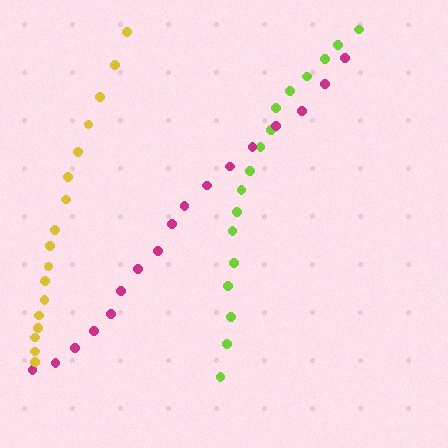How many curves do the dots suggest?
There are 3 distinct paths.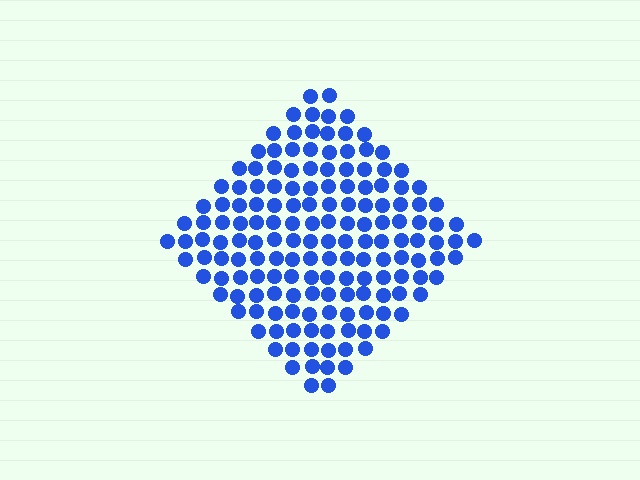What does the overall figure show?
The overall figure shows a diamond.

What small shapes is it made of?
It is made of small circles.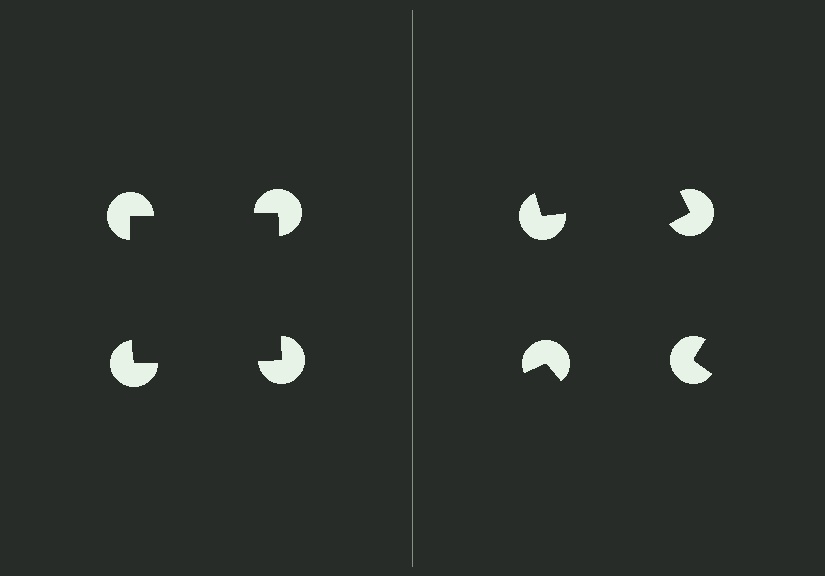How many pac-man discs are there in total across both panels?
8 — 4 on each side.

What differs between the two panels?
The pac-man discs are positioned identically on both sides; only the wedge orientations differ. On the left they align to a square; on the right they are misaligned.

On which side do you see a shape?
An illusory square appears on the left side. On the right side the wedge cuts are rotated, so no coherent shape forms.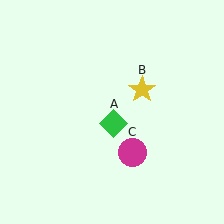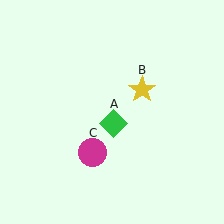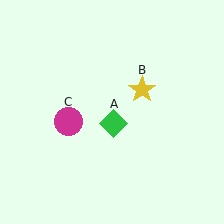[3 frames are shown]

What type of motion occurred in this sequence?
The magenta circle (object C) rotated clockwise around the center of the scene.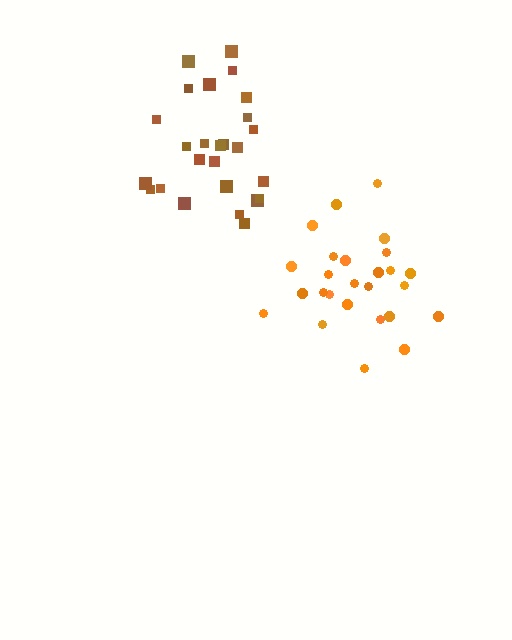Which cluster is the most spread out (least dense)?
Orange.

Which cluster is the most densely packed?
Brown.